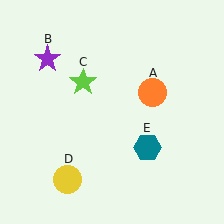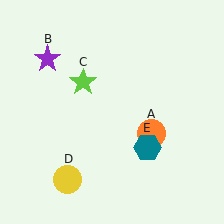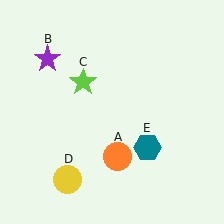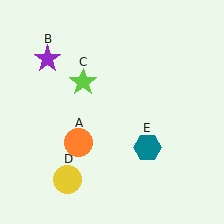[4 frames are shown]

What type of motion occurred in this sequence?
The orange circle (object A) rotated clockwise around the center of the scene.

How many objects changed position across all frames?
1 object changed position: orange circle (object A).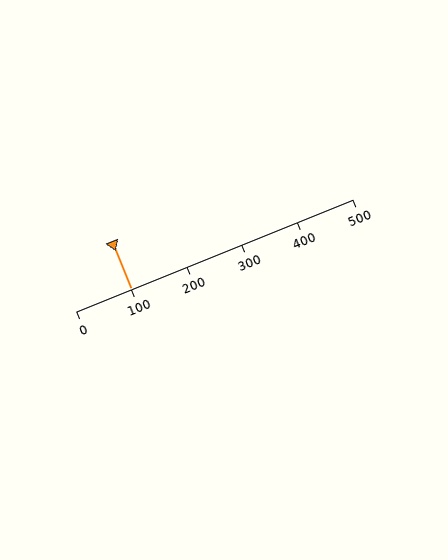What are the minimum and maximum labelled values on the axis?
The axis runs from 0 to 500.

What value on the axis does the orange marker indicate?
The marker indicates approximately 100.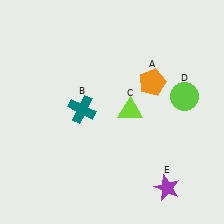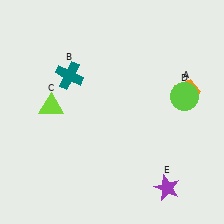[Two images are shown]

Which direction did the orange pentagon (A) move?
The orange pentagon (A) moved right.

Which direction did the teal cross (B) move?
The teal cross (B) moved up.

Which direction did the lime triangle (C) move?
The lime triangle (C) moved left.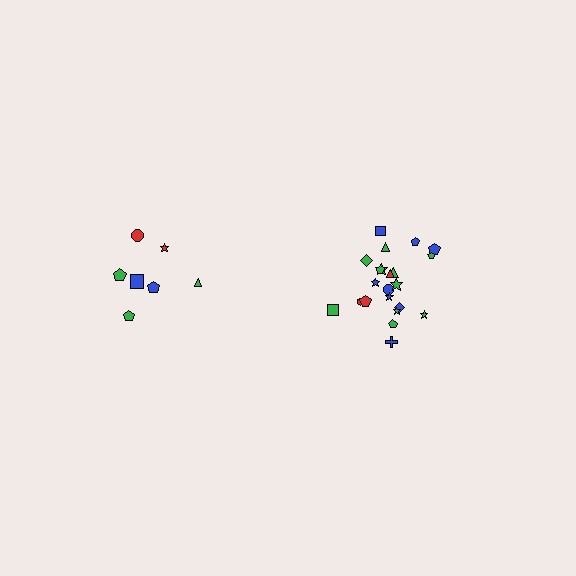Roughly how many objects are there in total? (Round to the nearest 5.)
Roughly 30 objects in total.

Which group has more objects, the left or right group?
The right group.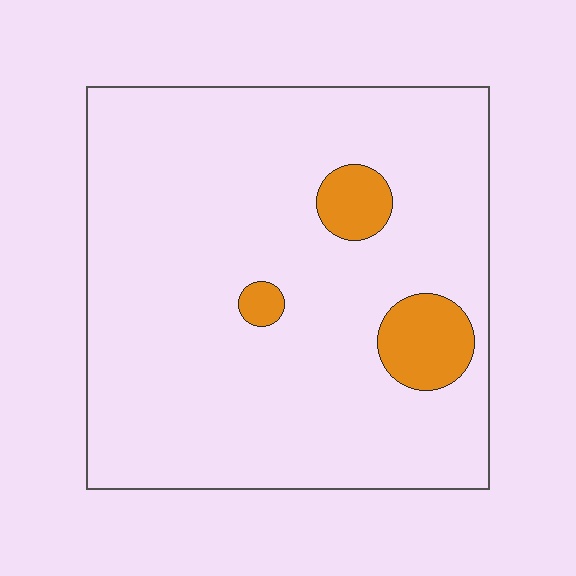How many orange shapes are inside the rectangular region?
3.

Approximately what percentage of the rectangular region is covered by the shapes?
Approximately 10%.